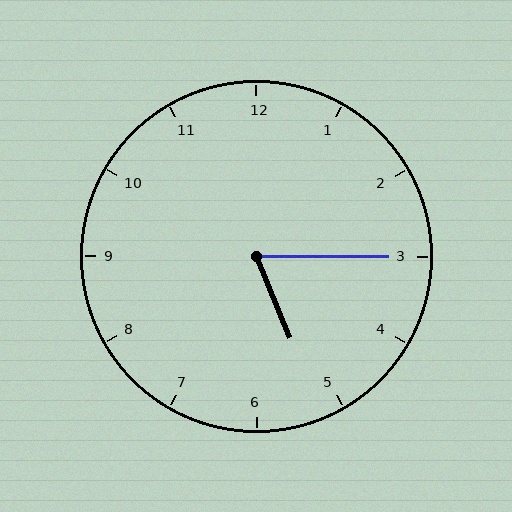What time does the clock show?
5:15.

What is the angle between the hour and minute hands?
Approximately 68 degrees.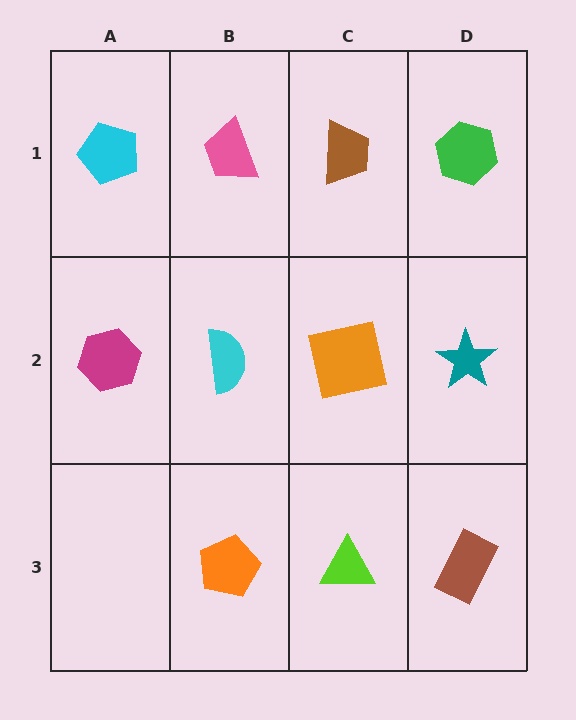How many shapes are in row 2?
4 shapes.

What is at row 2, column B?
A cyan semicircle.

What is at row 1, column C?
A brown trapezoid.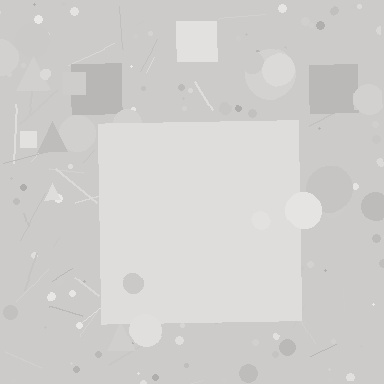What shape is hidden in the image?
A square is hidden in the image.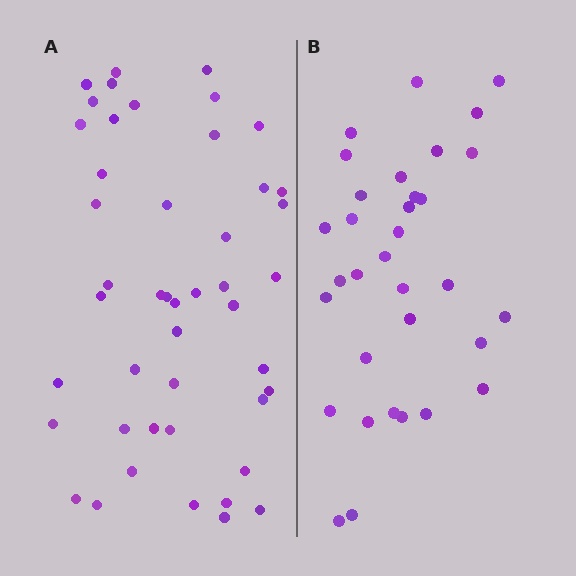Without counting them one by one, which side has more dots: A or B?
Region A (the left region) has more dots.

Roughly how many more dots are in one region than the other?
Region A has approximately 15 more dots than region B.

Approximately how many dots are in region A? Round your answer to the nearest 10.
About 50 dots. (The exact count is 46, which rounds to 50.)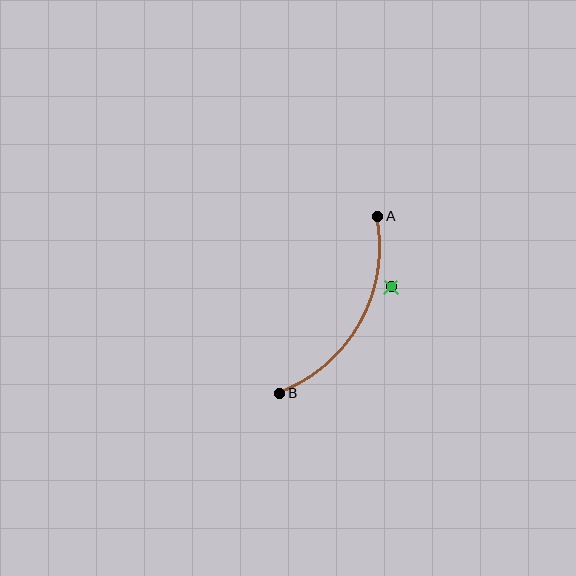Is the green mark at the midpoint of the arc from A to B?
No — the green mark does not lie on the arc at all. It sits slightly outside the curve.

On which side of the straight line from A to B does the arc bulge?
The arc bulges to the right of the straight line connecting A and B.